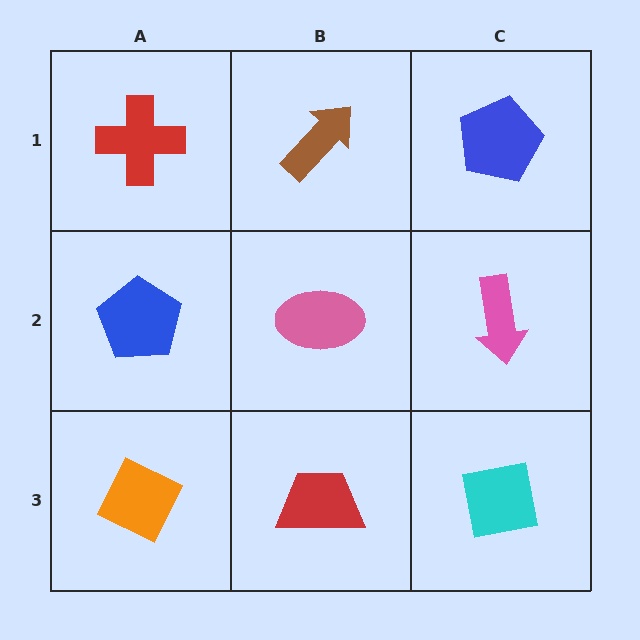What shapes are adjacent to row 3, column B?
A pink ellipse (row 2, column B), an orange diamond (row 3, column A), a cyan square (row 3, column C).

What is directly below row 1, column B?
A pink ellipse.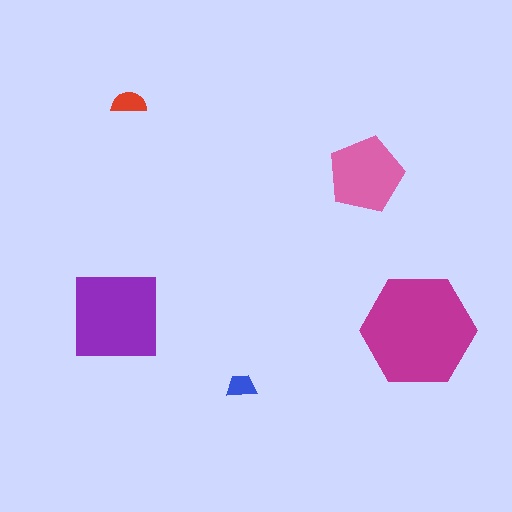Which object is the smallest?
The blue trapezoid.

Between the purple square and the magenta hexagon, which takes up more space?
The magenta hexagon.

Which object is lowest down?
The blue trapezoid is bottommost.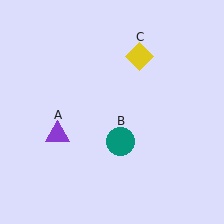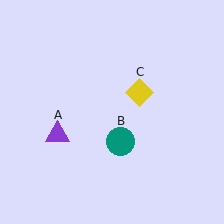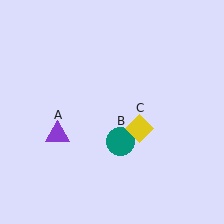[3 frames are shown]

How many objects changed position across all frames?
1 object changed position: yellow diamond (object C).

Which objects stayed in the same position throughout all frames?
Purple triangle (object A) and teal circle (object B) remained stationary.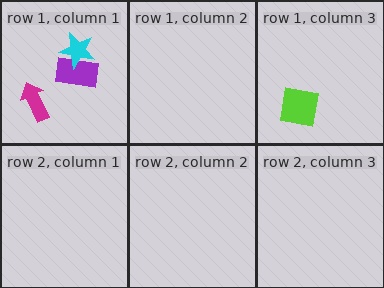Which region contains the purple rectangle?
The row 1, column 1 region.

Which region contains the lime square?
The row 1, column 3 region.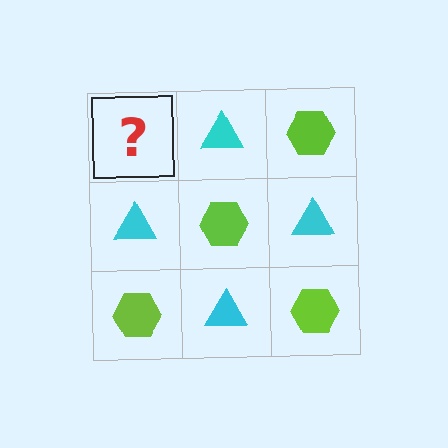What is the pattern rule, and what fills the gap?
The rule is that it alternates lime hexagon and cyan triangle in a checkerboard pattern. The gap should be filled with a lime hexagon.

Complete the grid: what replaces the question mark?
The question mark should be replaced with a lime hexagon.